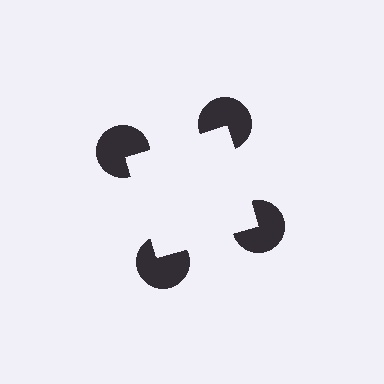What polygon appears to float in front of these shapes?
An illusory square — its edges are inferred from the aligned wedge cuts in the pac-man discs, not physically drawn.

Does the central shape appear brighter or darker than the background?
It typically appears slightly brighter than the background, even though no actual brightness change is drawn.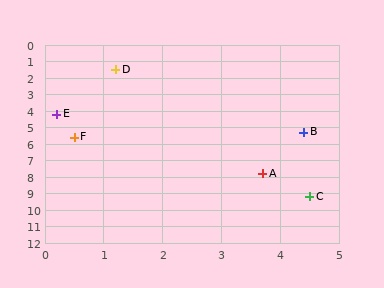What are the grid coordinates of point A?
Point A is at approximately (3.7, 7.8).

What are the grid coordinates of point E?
Point E is at approximately (0.2, 4.2).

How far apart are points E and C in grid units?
Points E and C are about 6.6 grid units apart.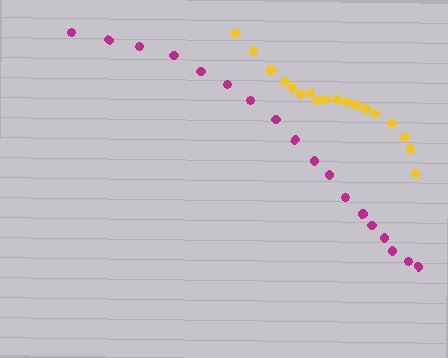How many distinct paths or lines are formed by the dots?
There are 2 distinct paths.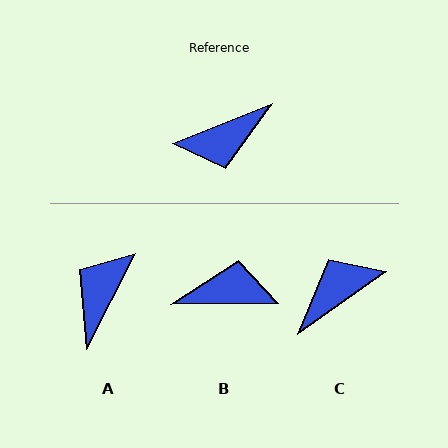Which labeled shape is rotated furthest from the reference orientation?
C, about 166 degrees away.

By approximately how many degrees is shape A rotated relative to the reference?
Approximately 139 degrees clockwise.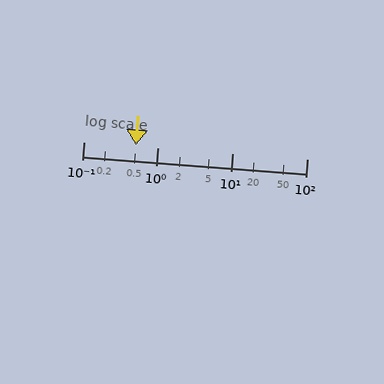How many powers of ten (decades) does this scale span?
The scale spans 3 decades, from 0.1 to 100.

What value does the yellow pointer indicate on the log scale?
The pointer indicates approximately 0.5.